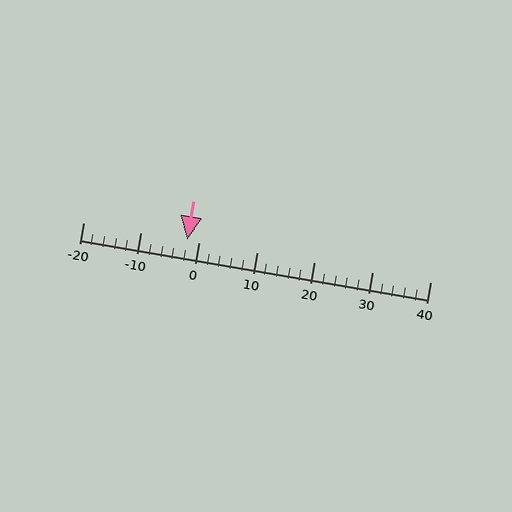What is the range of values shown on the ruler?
The ruler shows values from -20 to 40.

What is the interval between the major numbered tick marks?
The major tick marks are spaced 10 units apart.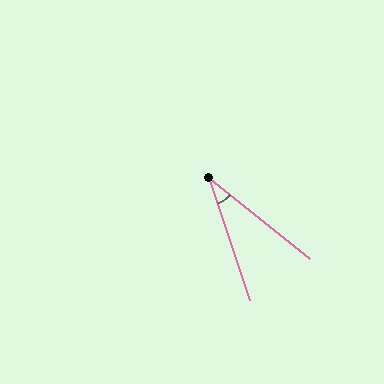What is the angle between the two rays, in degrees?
Approximately 33 degrees.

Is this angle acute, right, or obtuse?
It is acute.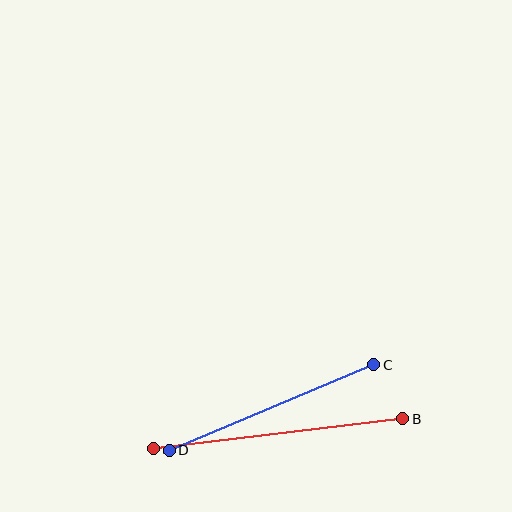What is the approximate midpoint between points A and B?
The midpoint is at approximately (278, 434) pixels.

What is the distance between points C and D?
The distance is approximately 222 pixels.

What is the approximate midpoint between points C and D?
The midpoint is at approximately (272, 407) pixels.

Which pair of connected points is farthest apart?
Points A and B are farthest apart.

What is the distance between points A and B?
The distance is approximately 251 pixels.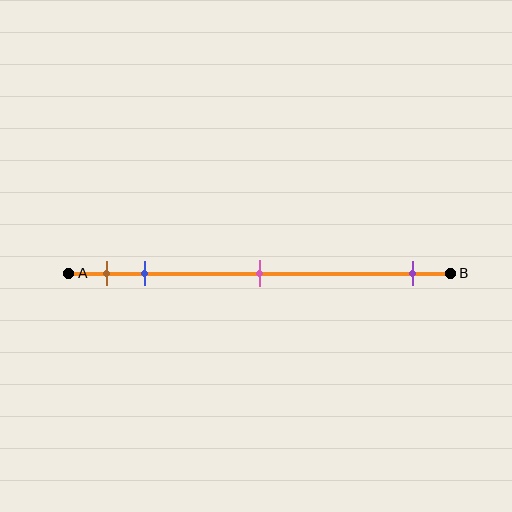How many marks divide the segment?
There are 4 marks dividing the segment.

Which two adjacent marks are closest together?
The brown and blue marks are the closest adjacent pair.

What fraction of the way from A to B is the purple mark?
The purple mark is approximately 90% (0.9) of the way from A to B.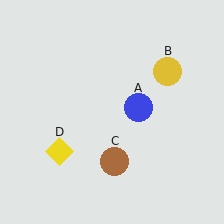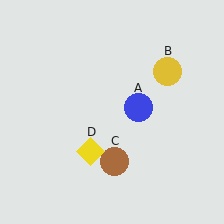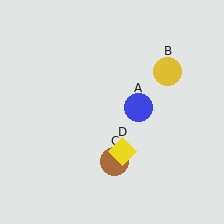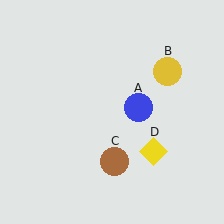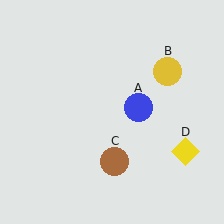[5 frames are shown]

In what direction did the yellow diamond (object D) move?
The yellow diamond (object D) moved right.